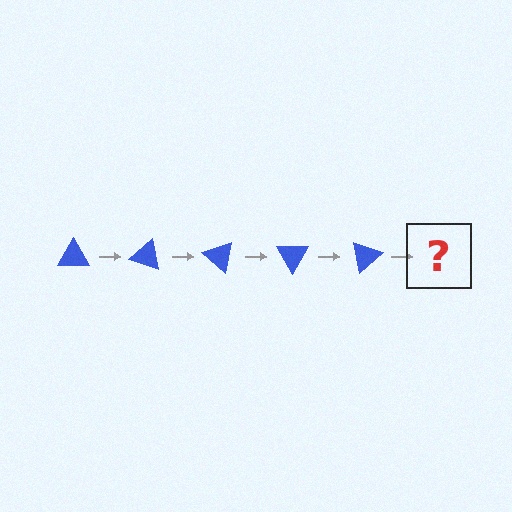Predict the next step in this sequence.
The next step is a blue triangle rotated 100 degrees.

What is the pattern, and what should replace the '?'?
The pattern is that the triangle rotates 20 degrees each step. The '?' should be a blue triangle rotated 100 degrees.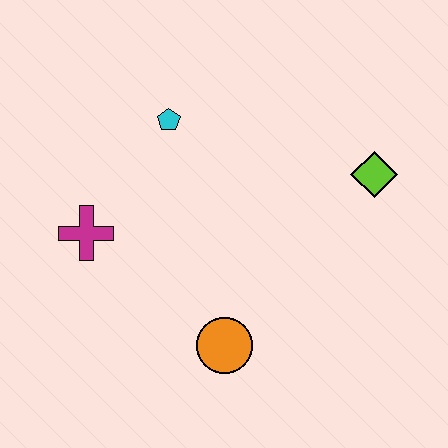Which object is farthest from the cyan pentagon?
The orange circle is farthest from the cyan pentagon.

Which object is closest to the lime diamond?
The cyan pentagon is closest to the lime diamond.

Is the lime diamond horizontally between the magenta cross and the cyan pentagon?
No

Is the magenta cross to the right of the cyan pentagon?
No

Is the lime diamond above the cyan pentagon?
No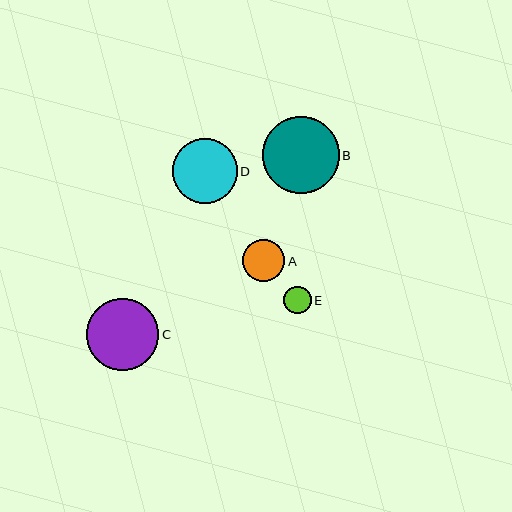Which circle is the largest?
Circle B is the largest with a size of approximately 77 pixels.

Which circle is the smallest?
Circle E is the smallest with a size of approximately 27 pixels.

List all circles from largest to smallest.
From largest to smallest: B, C, D, A, E.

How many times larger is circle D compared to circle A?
Circle D is approximately 1.5 times the size of circle A.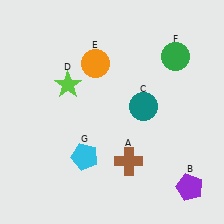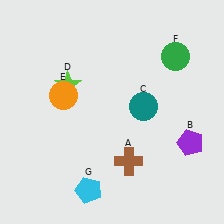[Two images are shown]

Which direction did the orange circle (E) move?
The orange circle (E) moved left.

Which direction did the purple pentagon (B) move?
The purple pentagon (B) moved up.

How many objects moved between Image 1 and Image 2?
3 objects moved between the two images.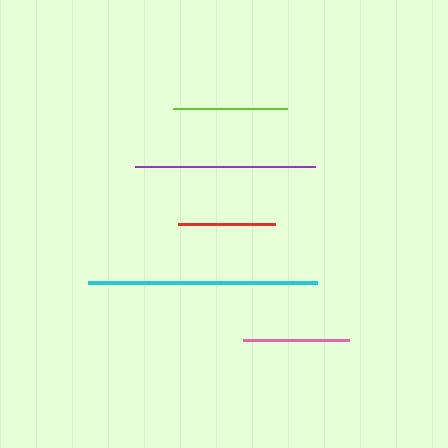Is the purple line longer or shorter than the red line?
The purple line is longer than the red line.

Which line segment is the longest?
The cyan line is the longest at approximately 229 pixels.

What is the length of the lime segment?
The lime segment is approximately 113 pixels long.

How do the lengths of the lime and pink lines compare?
The lime and pink lines are approximately the same length.